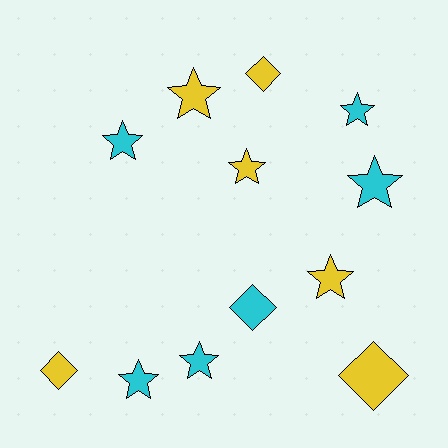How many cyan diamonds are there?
There is 1 cyan diamond.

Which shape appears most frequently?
Star, with 8 objects.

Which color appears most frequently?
Yellow, with 6 objects.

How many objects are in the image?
There are 12 objects.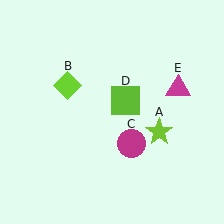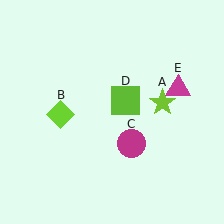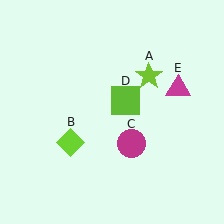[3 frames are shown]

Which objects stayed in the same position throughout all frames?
Magenta circle (object C) and lime square (object D) and magenta triangle (object E) remained stationary.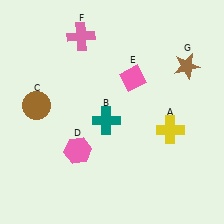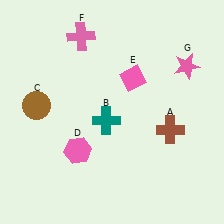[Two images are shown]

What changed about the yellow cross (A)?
In Image 1, A is yellow. In Image 2, it changed to brown.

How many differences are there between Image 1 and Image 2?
There are 2 differences between the two images.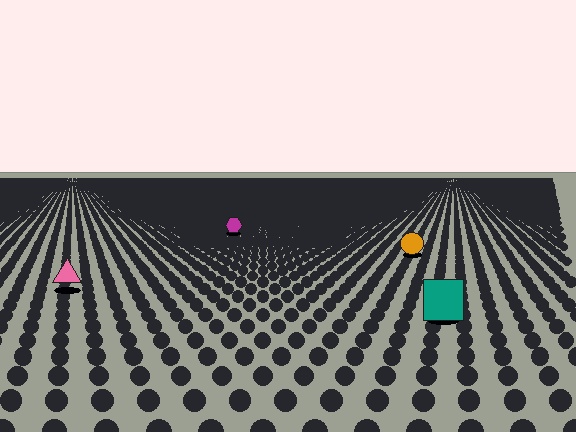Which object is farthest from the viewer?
The magenta hexagon is farthest from the viewer. It appears smaller and the ground texture around it is denser.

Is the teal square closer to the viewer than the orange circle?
Yes. The teal square is closer — you can tell from the texture gradient: the ground texture is coarser near it.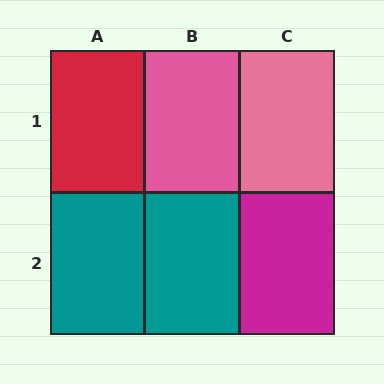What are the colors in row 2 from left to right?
Teal, teal, magenta.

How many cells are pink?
2 cells are pink.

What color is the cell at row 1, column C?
Pink.